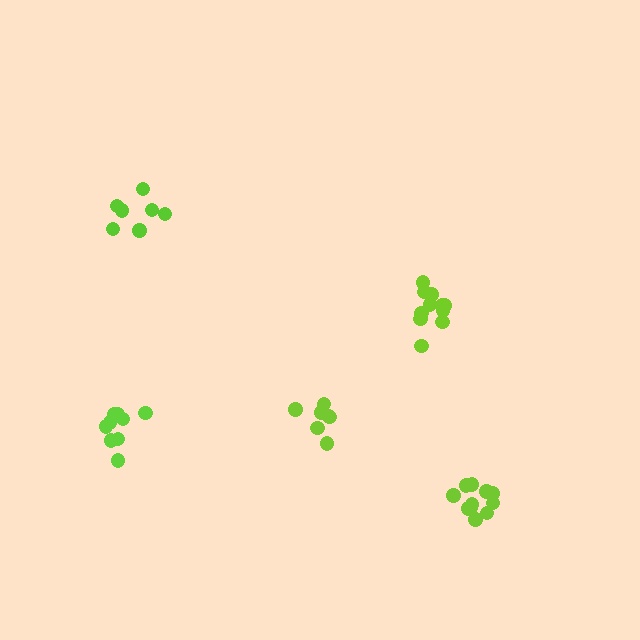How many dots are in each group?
Group 1: 7 dots, Group 2: 9 dots, Group 3: 7 dots, Group 4: 11 dots, Group 5: 12 dots (46 total).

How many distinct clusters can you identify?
There are 5 distinct clusters.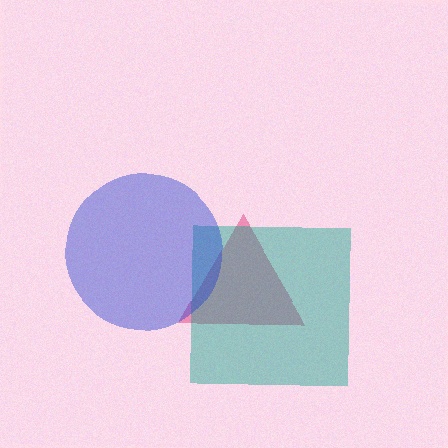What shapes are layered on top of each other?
The layered shapes are: a pink triangle, a teal square, a blue circle.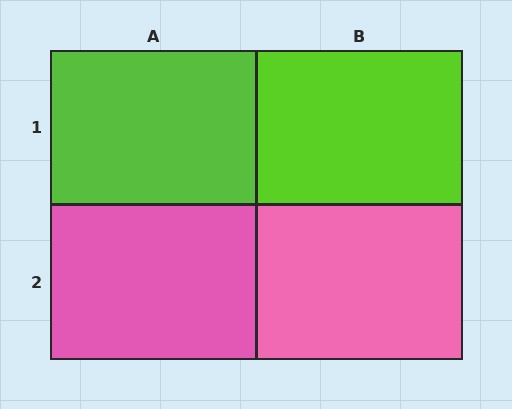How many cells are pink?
2 cells are pink.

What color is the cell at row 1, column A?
Lime.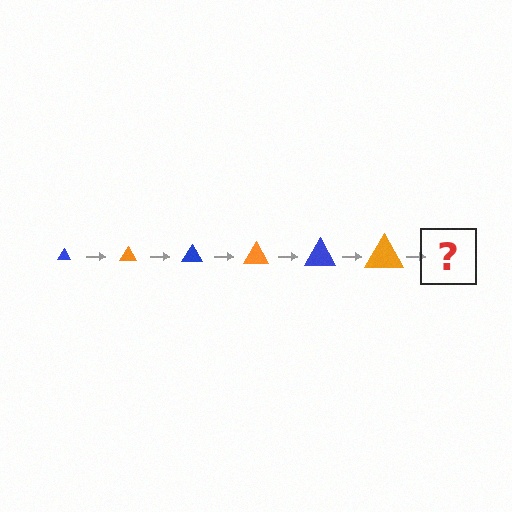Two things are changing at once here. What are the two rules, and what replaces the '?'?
The two rules are that the triangle grows larger each step and the color cycles through blue and orange. The '?' should be a blue triangle, larger than the previous one.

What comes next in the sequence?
The next element should be a blue triangle, larger than the previous one.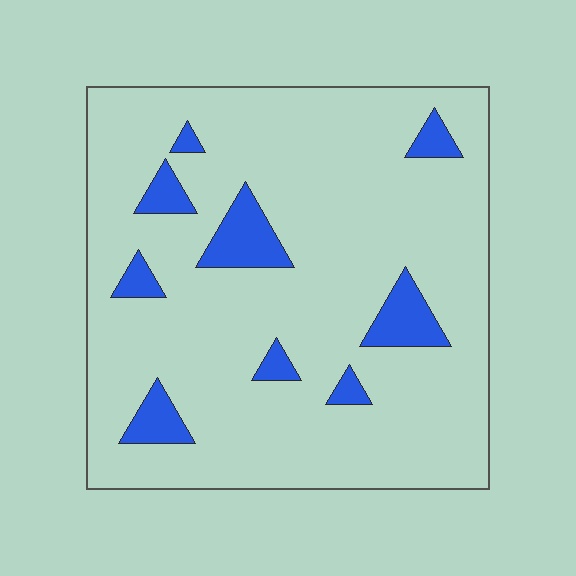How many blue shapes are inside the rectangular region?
9.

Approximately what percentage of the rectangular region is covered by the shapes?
Approximately 10%.